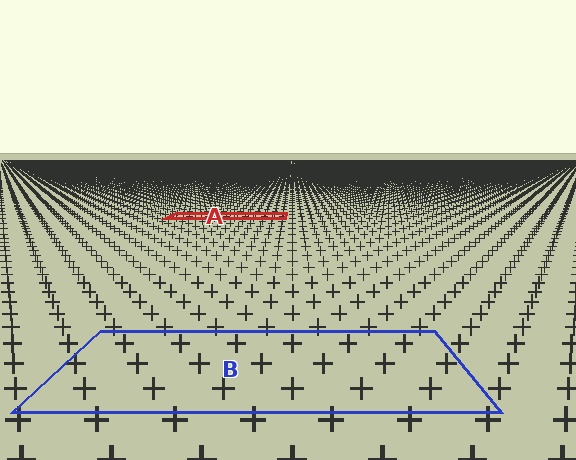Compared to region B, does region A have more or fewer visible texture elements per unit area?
Region A has more texture elements per unit area — they are packed more densely because it is farther away.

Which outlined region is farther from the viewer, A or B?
Region A is farther from the viewer — the texture elements inside it appear smaller and more densely packed.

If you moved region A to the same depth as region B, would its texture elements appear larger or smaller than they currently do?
They would appear larger. At a closer depth, the same texture elements are projected at a bigger on-screen size.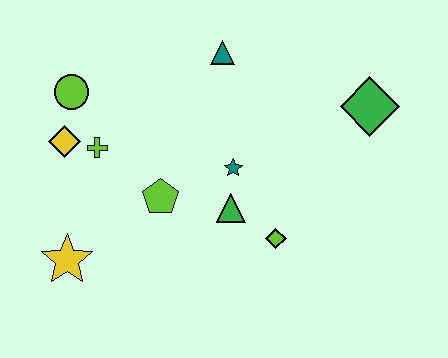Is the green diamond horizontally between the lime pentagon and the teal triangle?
No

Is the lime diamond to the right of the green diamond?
No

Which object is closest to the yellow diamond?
The lime cross is closest to the yellow diamond.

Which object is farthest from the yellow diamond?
The green diamond is farthest from the yellow diamond.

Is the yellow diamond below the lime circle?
Yes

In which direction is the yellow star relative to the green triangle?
The yellow star is to the left of the green triangle.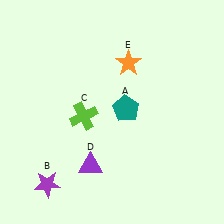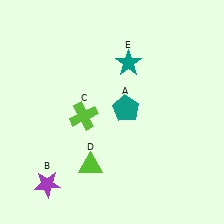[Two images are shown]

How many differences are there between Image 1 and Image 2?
There are 2 differences between the two images.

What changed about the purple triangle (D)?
In Image 1, D is purple. In Image 2, it changed to lime.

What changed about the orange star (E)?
In Image 1, E is orange. In Image 2, it changed to teal.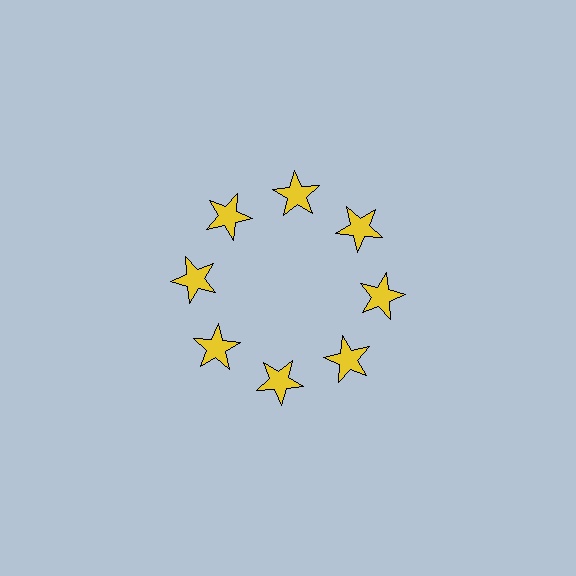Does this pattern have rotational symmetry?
Yes, this pattern has 8-fold rotational symmetry. It looks the same after rotating 45 degrees around the center.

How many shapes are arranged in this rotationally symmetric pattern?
There are 8 shapes, arranged in 8 groups of 1.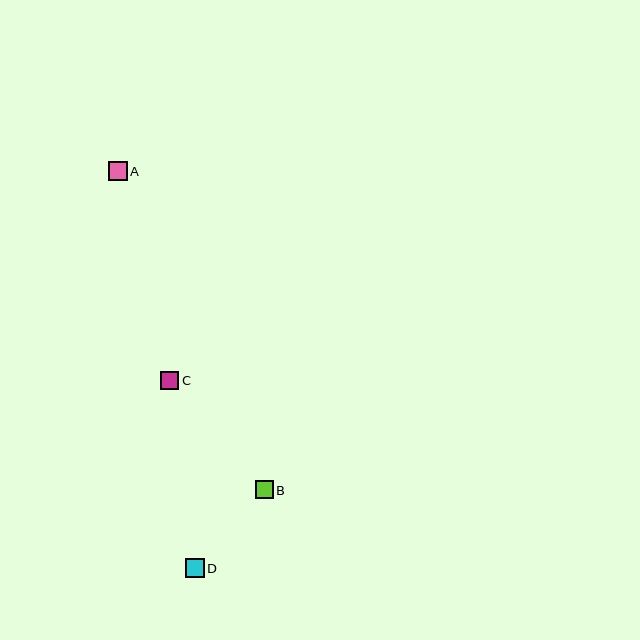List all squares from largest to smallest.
From largest to smallest: D, A, C, B.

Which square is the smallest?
Square B is the smallest with a size of approximately 17 pixels.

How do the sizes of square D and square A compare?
Square D and square A are approximately the same size.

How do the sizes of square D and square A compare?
Square D and square A are approximately the same size.